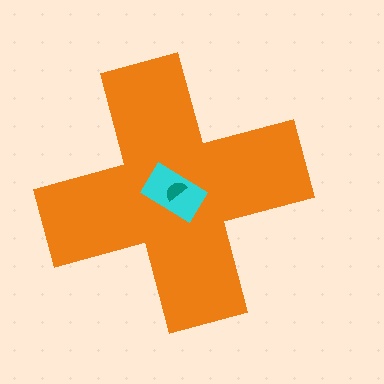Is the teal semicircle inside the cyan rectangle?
Yes.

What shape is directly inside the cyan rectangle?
The teal semicircle.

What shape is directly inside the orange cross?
The cyan rectangle.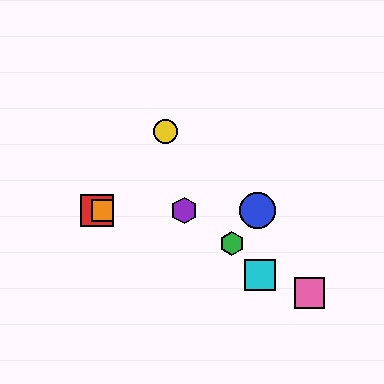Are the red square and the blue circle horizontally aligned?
Yes, both are at y≈211.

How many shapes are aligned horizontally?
4 shapes (the red square, the blue circle, the purple hexagon, the orange square) are aligned horizontally.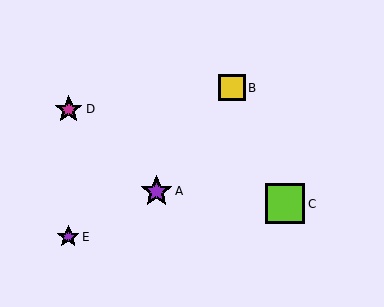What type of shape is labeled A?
Shape A is a purple star.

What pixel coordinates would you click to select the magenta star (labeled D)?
Click at (69, 109) to select the magenta star D.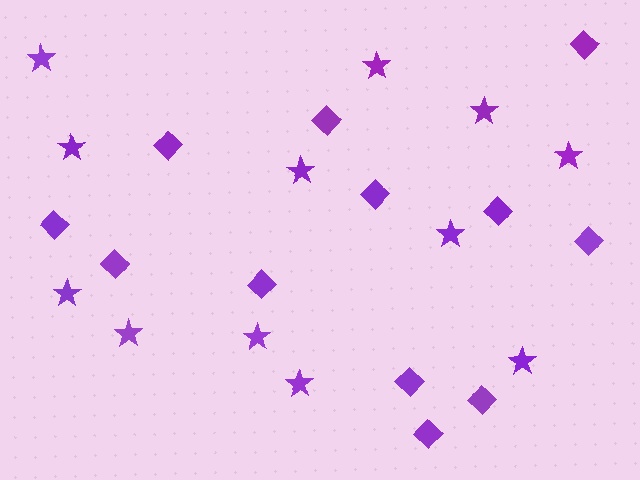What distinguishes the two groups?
There are 2 groups: one group of stars (12) and one group of diamonds (12).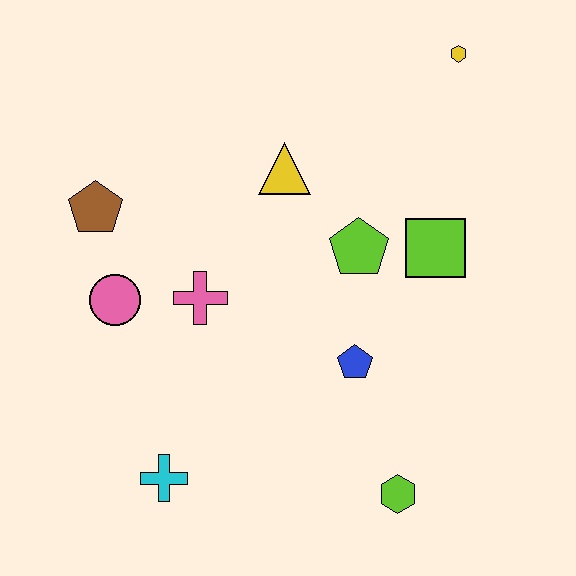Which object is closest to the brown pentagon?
The pink circle is closest to the brown pentagon.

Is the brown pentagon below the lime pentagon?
No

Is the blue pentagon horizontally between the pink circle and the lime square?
Yes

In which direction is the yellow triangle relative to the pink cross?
The yellow triangle is above the pink cross.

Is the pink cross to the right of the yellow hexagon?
No